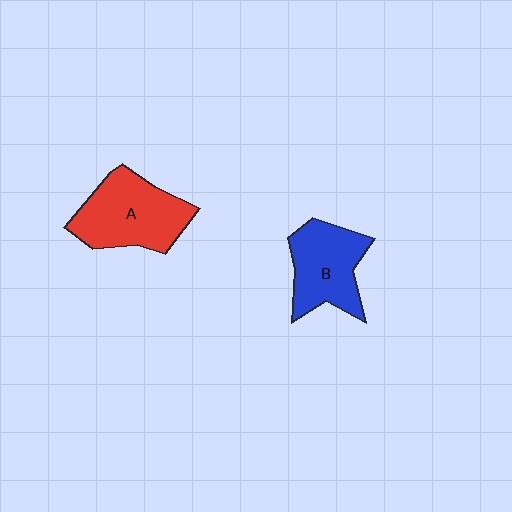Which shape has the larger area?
Shape A (red).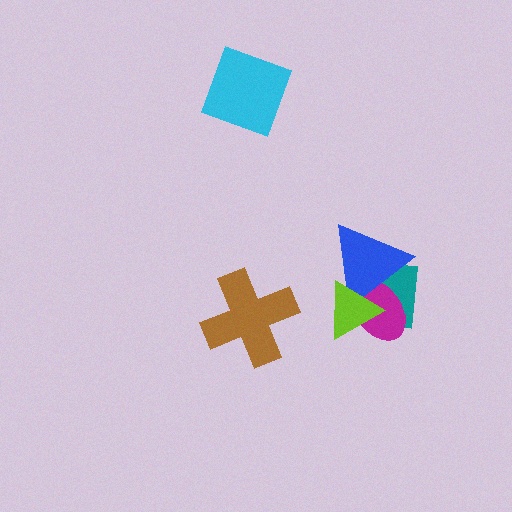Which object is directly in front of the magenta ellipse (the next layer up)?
The blue triangle is directly in front of the magenta ellipse.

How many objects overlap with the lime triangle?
3 objects overlap with the lime triangle.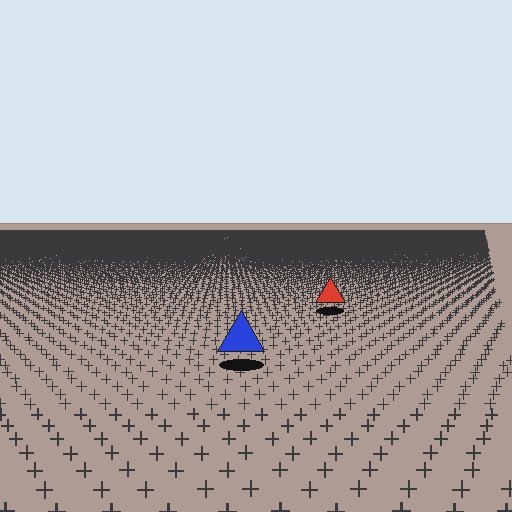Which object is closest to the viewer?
The blue triangle is closest. The texture marks near it are larger and more spread out.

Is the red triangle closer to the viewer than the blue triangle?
No. The blue triangle is closer — you can tell from the texture gradient: the ground texture is coarser near it.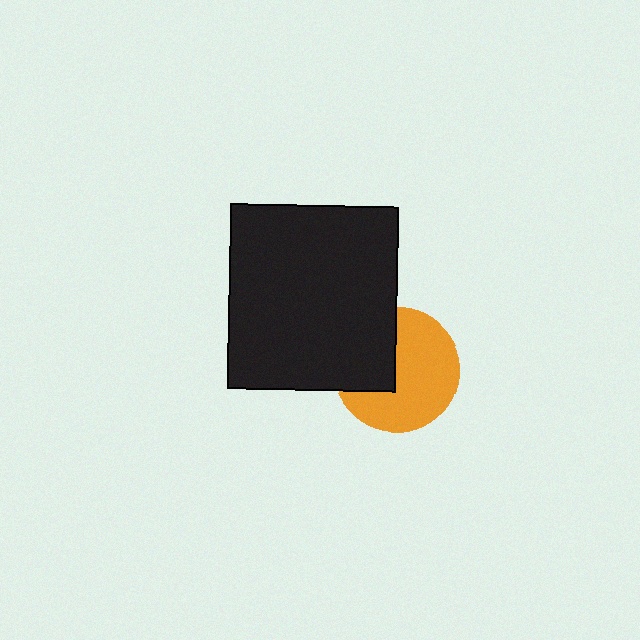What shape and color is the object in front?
The object in front is a black rectangle.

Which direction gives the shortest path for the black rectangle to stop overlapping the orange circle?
Moving left gives the shortest separation.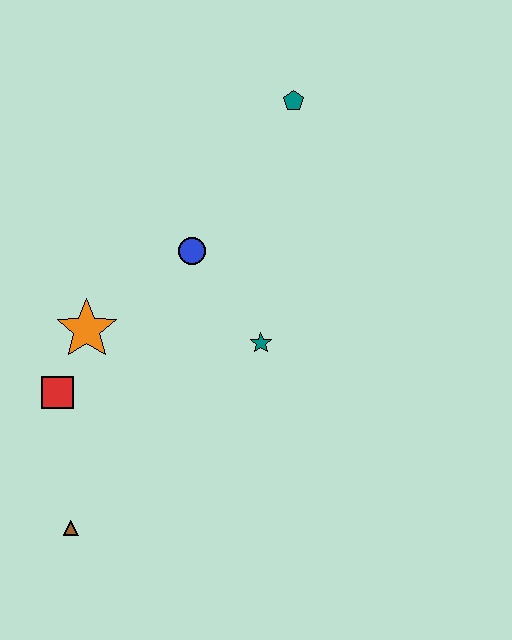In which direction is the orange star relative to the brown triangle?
The orange star is above the brown triangle.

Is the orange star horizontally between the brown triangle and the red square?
No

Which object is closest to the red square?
The orange star is closest to the red square.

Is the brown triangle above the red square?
No